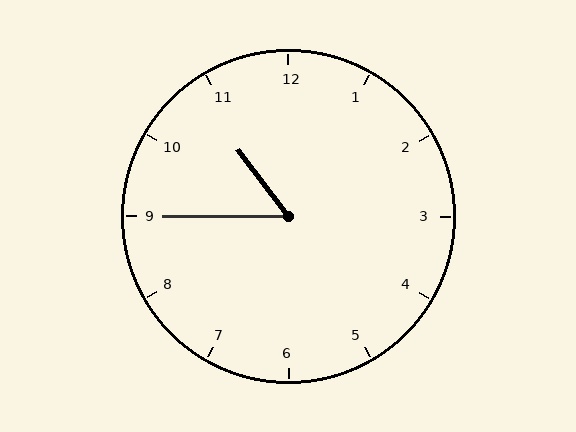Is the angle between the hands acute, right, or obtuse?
It is acute.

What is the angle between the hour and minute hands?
Approximately 52 degrees.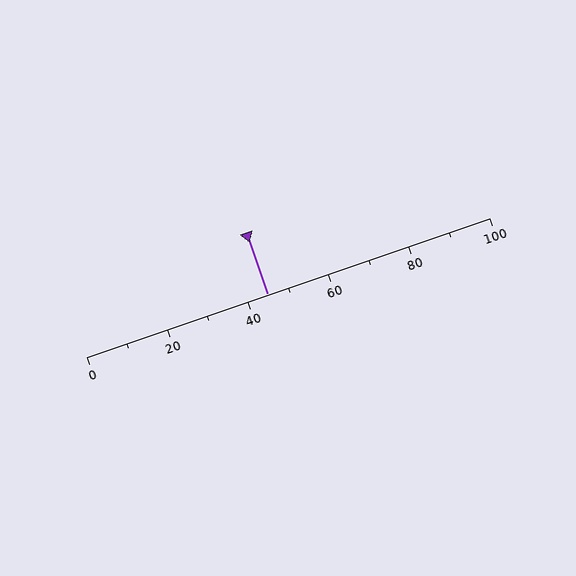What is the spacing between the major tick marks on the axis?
The major ticks are spaced 20 apart.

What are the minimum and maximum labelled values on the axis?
The axis runs from 0 to 100.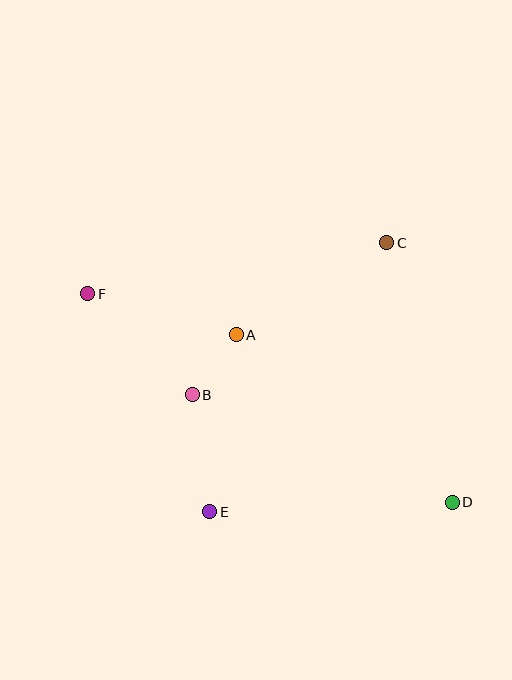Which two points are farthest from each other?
Points D and F are farthest from each other.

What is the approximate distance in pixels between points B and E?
The distance between B and E is approximately 118 pixels.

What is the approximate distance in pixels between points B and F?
The distance between B and F is approximately 145 pixels.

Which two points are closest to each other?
Points A and B are closest to each other.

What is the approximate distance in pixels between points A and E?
The distance between A and E is approximately 179 pixels.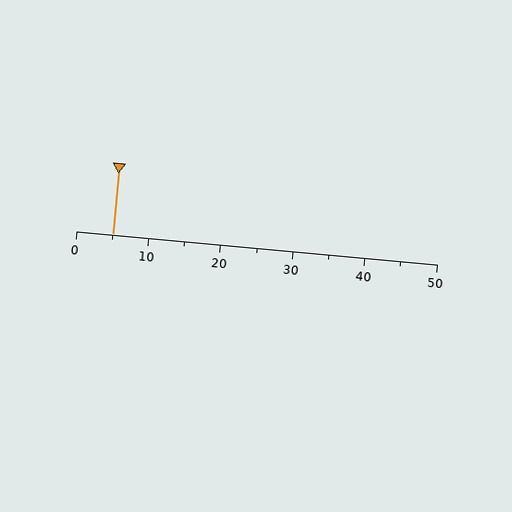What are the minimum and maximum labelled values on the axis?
The axis runs from 0 to 50.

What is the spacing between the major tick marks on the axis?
The major ticks are spaced 10 apart.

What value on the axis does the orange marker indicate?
The marker indicates approximately 5.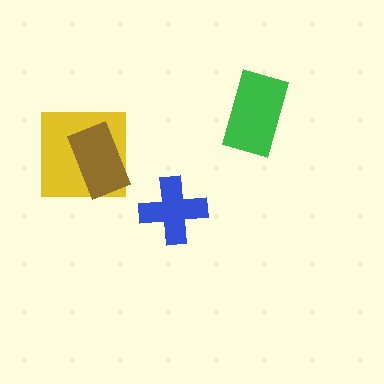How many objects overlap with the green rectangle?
0 objects overlap with the green rectangle.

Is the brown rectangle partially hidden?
No, no other shape covers it.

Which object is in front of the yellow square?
The brown rectangle is in front of the yellow square.